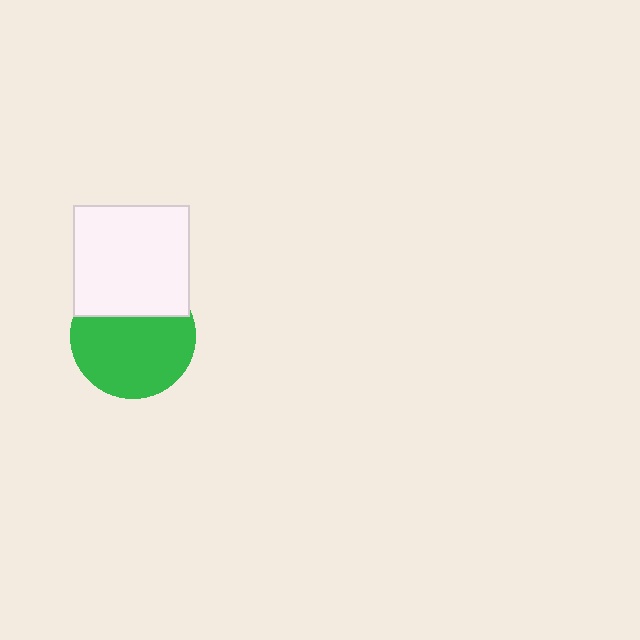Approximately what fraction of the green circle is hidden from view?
Roughly 31% of the green circle is hidden behind the white rectangle.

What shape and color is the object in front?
The object in front is a white rectangle.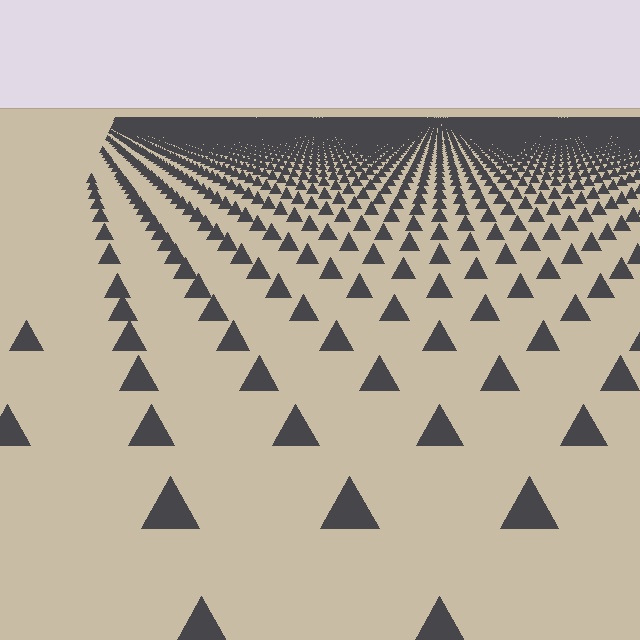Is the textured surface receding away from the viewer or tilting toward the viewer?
The surface is receding away from the viewer. Texture elements get smaller and denser toward the top.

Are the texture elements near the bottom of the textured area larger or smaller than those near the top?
Larger. Near the bottom, elements are closer to the viewer and appear at a bigger on-screen size.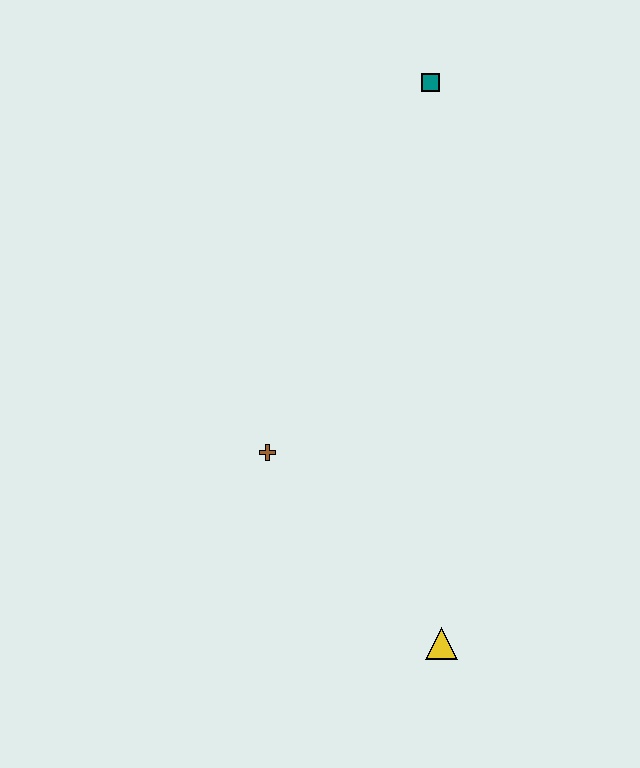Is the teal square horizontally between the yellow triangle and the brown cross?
Yes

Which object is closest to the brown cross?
The yellow triangle is closest to the brown cross.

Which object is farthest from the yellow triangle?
The teal square is farthest from the yellow triangle.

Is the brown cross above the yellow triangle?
Yes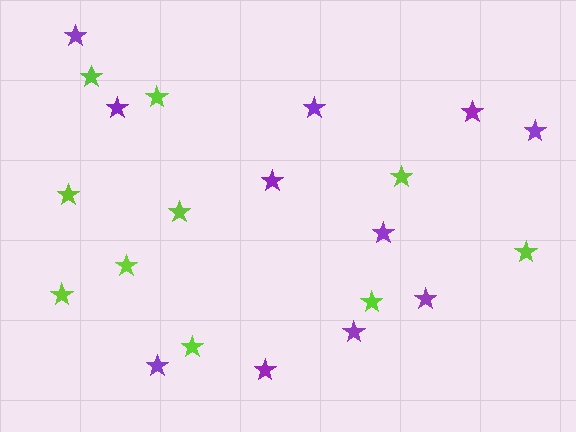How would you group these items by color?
There are 2 groups: one group of lime stars (10) and one group of purple stars (11).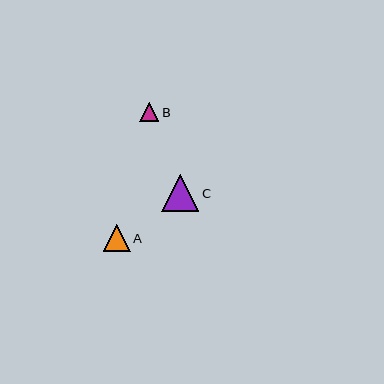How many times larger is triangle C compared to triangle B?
Triangle C is approximately 2.0 times the size of triangle B.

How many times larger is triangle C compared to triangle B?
Triangle C is approximately 2.0 times the size of triangle B.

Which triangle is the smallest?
Triangle B is the smallest with a size of approximately 19 pixels.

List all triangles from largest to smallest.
From largest to smallest: C, A, B.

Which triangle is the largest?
Triangle C is the largest with a size of approximately 37 pixels.